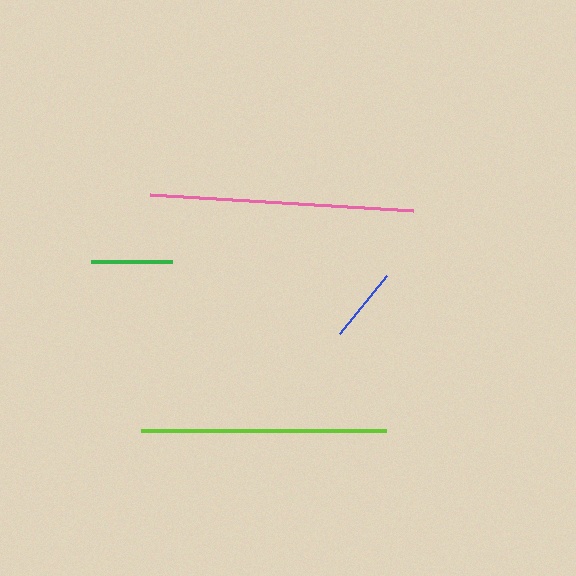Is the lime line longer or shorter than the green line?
The lime line is longer than the green line.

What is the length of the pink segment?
The pink segment is approximately 263 pixels long.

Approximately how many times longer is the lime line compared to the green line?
The lime line is approximately 3.0 times the length of the green line.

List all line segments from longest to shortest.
From longest to shortest: pink, lime, green, blue.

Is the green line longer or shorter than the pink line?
The pink line is longer than the green line.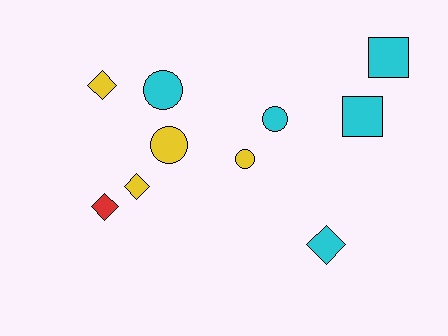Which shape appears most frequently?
Circle, with 4 objects.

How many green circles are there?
There are no green circles.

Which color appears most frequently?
Cyan, with 5 objects.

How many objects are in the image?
There are 10 objects.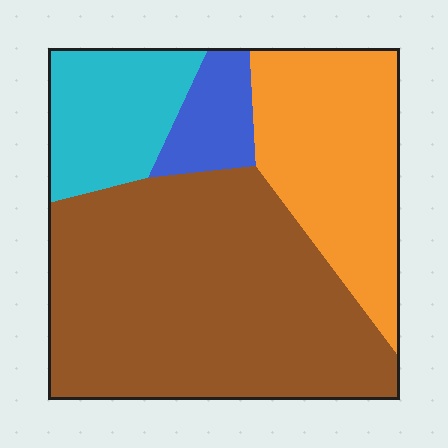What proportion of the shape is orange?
Orange takes up between a sixth and a third of the shape.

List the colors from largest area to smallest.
From largest to smallest: brown, orange, cyan, blue.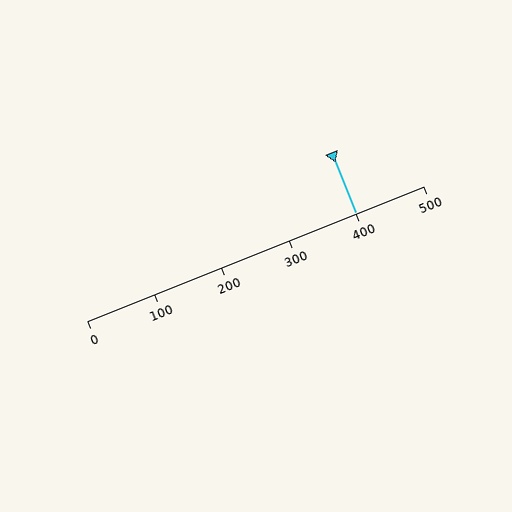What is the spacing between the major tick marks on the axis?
The major ticks are spaced 100 apart.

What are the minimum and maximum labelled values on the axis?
The axis runs from 0 to 500.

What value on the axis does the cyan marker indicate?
The marker indicates approximately 400.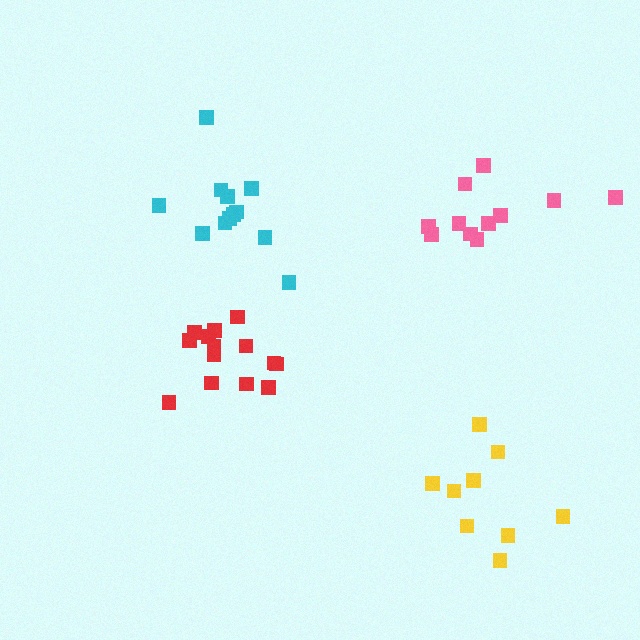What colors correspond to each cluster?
The clusters are colored: yellow, pink, red, cyan.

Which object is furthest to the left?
The cyan cluster is leftmost.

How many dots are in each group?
Group 1: 9 dots, Group 2: 11 dots, Group 3: 14 dots, Group 4: 12 dots (46 total).